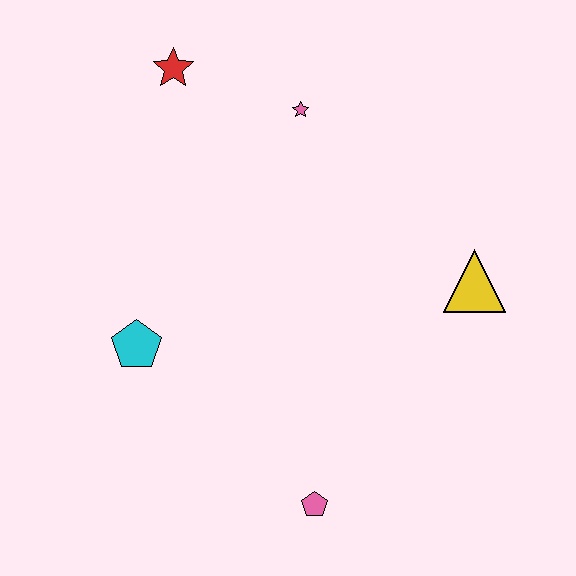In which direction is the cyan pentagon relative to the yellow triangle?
The cyan pentagon is to the left of the yellow triangle.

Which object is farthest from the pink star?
The pink pentagon is farthest from the pink star.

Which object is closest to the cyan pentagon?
The pink pentagon is closest to the cyan pentagon.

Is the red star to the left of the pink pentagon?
Yes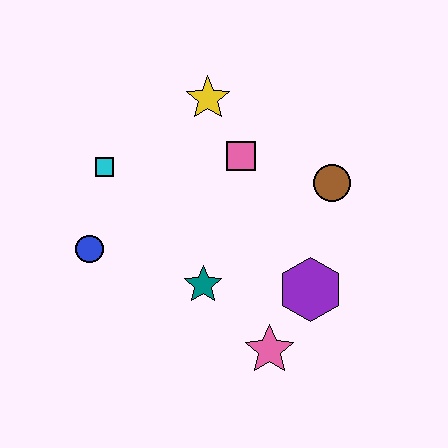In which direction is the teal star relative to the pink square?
The teal star is below the pink square.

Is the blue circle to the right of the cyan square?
No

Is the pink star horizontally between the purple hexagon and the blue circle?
Yes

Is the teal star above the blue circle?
No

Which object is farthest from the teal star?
The yellow star is farthest from the teal star.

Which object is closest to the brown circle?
The pink square is closest to the brown circle.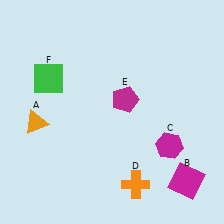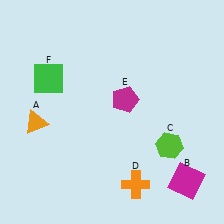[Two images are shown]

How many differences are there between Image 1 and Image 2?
There is 1 difference between the two images.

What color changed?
The hexagon (C) changed from magenta in Image 1 to lime in Image 2.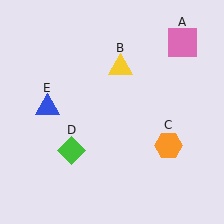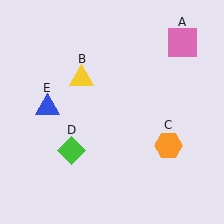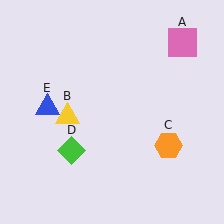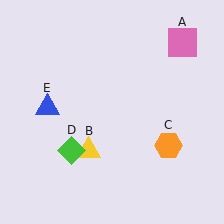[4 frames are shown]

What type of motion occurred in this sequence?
The yellow triangle (object B) rotated counterclockwise around the center of the scene.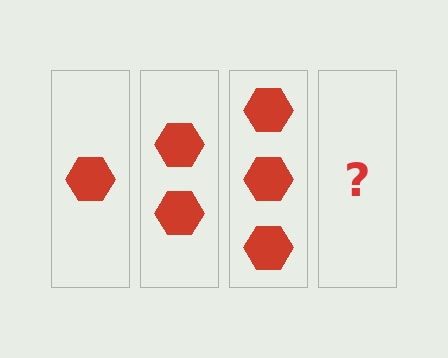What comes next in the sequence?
The next element should be 4 hexagons.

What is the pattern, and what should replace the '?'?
The pattern is that each step adds one more hexagon. The '?' should be 4 hexagons.